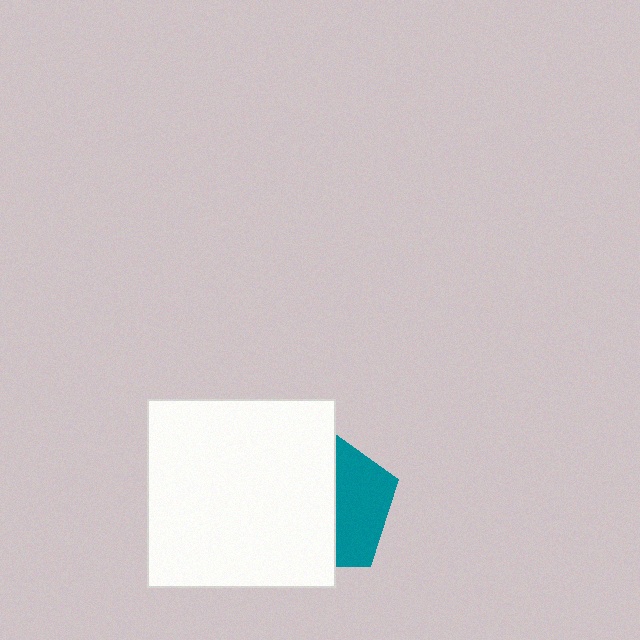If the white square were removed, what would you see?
You would see the complete teal pentagon.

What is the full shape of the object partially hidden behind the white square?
The partially hidden object is a teal pentagon.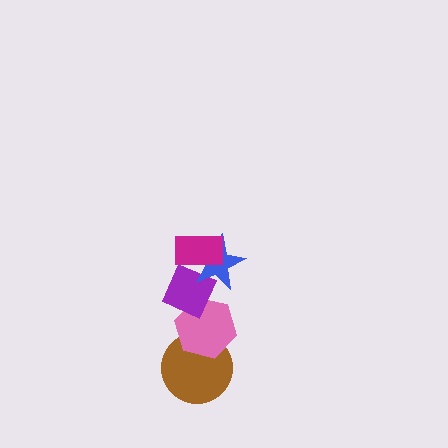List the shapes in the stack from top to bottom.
From top to bottom: the magenta rectangle, the blue star, the purple diamond, the pink hexagon, the brown circle.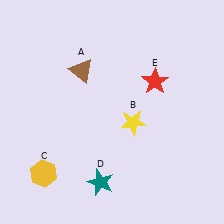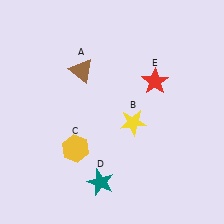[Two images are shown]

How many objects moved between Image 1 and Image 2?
1 object moved between the two images.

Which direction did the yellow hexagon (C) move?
The yellow hexagon (C) moved right.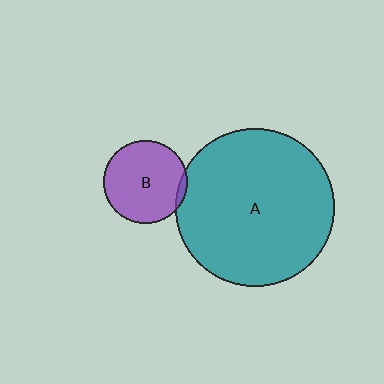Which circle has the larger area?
Circle A (teal).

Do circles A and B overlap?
Yes.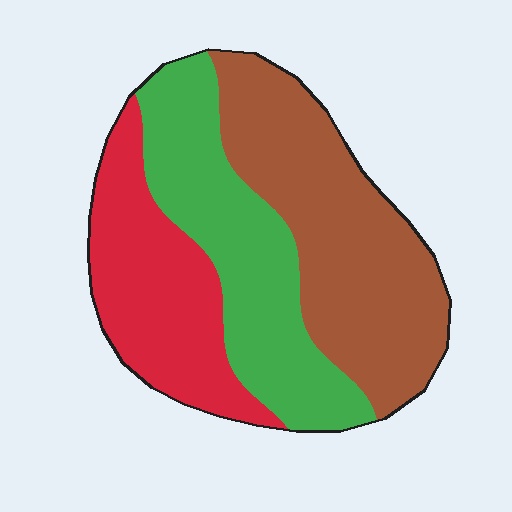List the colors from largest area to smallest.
From largest to smallest: brown, green, red.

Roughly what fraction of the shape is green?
Green covers around 35% of the shape.